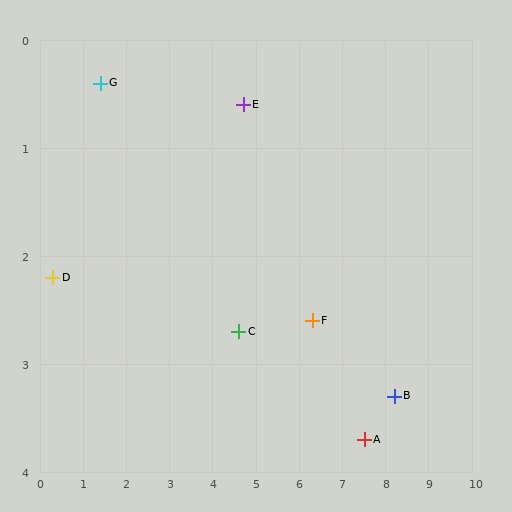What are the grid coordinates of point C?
Point C is at approximately (4.6, 2.7).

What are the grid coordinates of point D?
Point D is at approximately (0.3, 2.2).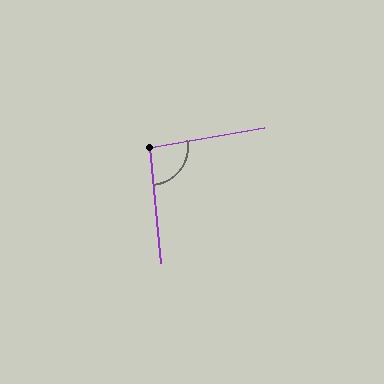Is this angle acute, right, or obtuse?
It is approximately a right angle.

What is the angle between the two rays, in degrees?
Approximately 95 degrees.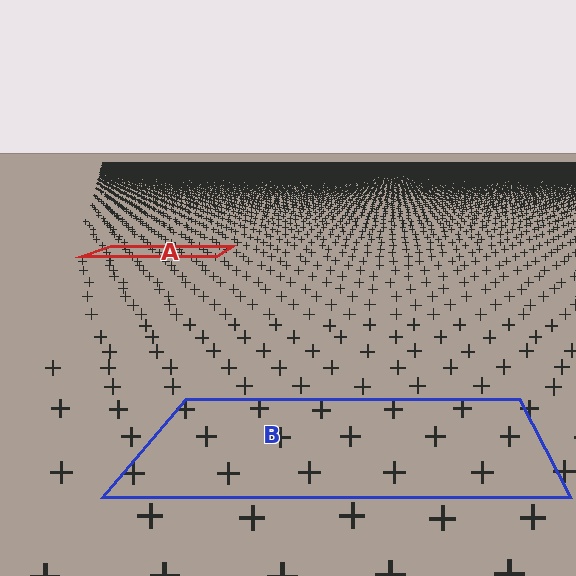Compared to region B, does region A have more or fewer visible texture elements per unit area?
Region A has more texture elements per unit area — they are packed more densely because it is farther away.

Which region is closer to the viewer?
Region B is closer. The texture elements there are larger and more spread out.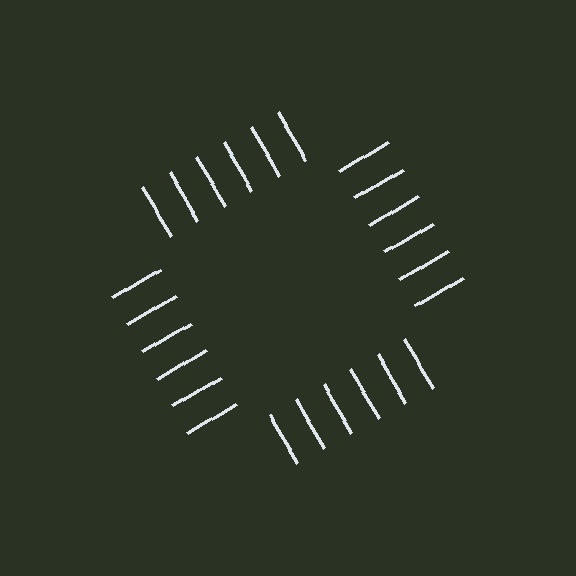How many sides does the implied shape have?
4 sides — the line-ends trace a square.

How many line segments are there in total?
24 — 6 along each of the 4 edges.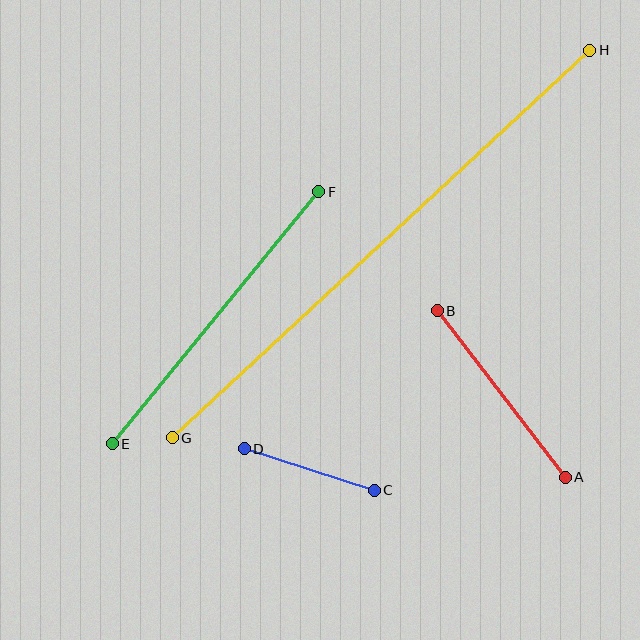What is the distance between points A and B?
The distance is approximately 210 pixels.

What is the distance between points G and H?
The distance is approximately 570 pixels.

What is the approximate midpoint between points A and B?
The midpoint is at approximately (501, 394) pixels.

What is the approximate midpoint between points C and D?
The midpoint is at approximately (309, 470) pixels.